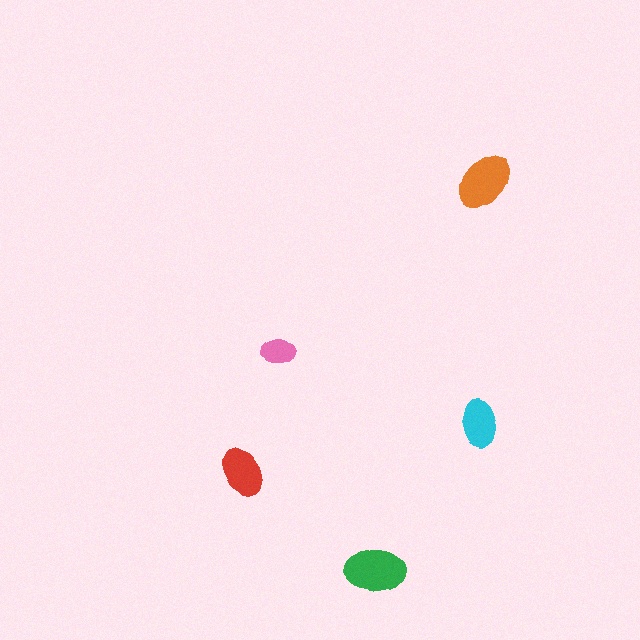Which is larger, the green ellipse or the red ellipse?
The green one.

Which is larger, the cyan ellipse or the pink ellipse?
The cyan one.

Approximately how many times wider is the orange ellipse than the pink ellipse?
About 1.5 times wider.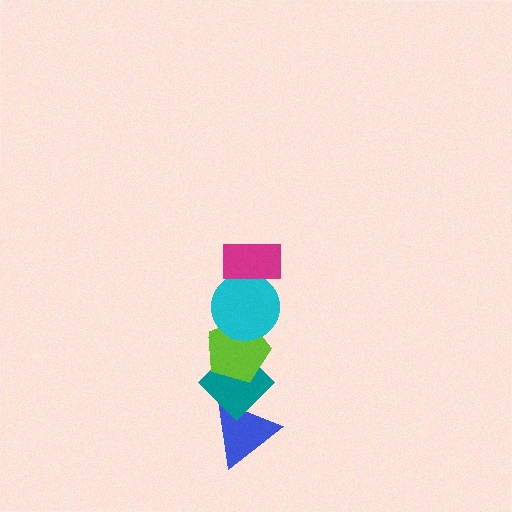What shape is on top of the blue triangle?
The teal diamond is on top of the blue triangle.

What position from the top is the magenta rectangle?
The magenta rectangle is 1st from the top.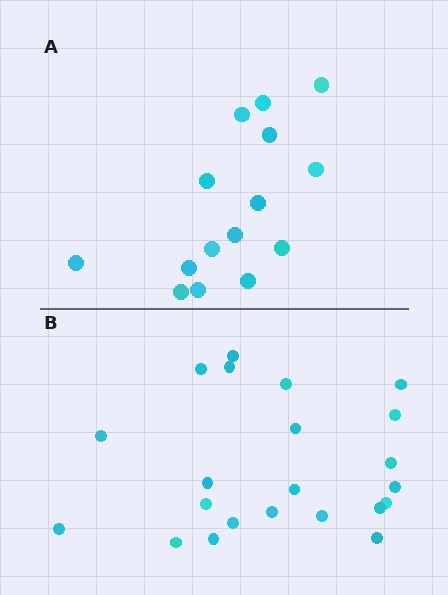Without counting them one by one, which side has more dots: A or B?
Region B (the bottom region) has more dots.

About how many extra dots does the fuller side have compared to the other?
Region B has roughly 8 or so more dots than region A.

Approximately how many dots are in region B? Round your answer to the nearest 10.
About 20 dots. (The exact count is 22, which rounds to 20.)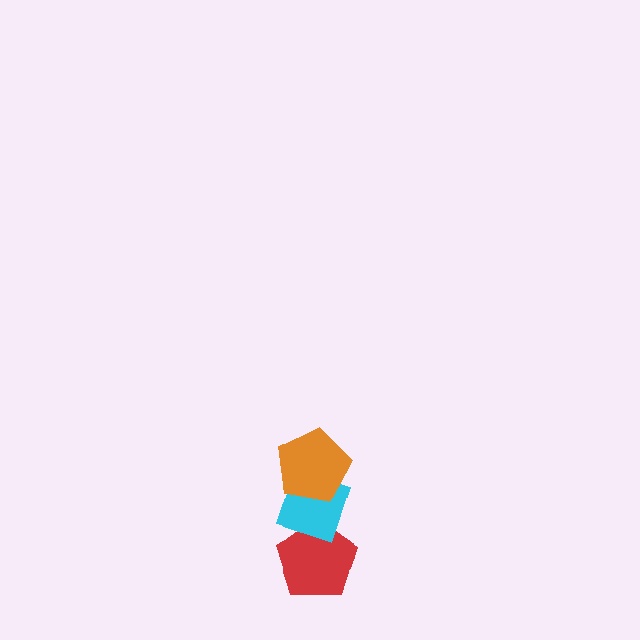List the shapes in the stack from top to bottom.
From top to bottom: the orange pentagon, the cyan diamond, the red pentagon.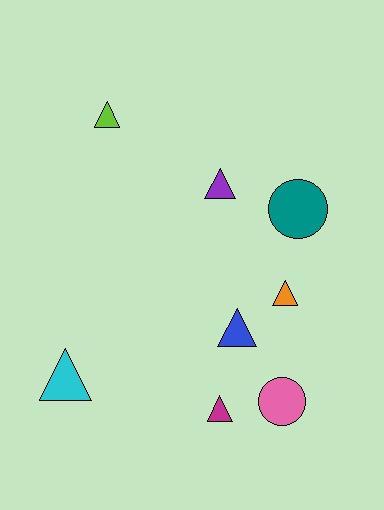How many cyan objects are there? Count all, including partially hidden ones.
There is 1 cyan object.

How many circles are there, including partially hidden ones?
There are 2 circles.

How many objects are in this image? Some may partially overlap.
There are 8 objects.